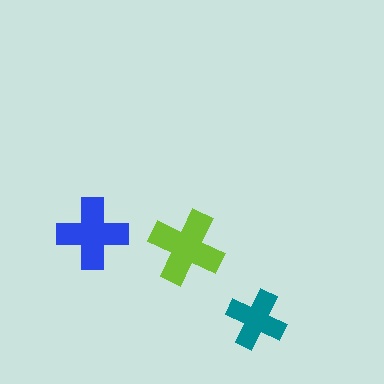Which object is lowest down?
The teal cross is bottommost.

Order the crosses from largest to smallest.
the lime one, the blue one, the teal one.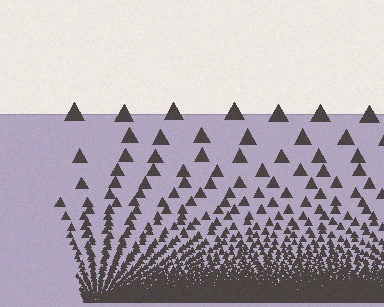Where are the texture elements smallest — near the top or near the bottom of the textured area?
Near the bottom.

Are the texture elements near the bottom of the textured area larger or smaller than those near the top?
Smaller. The gradient is inverted — elements near the bottom are smaller and denser.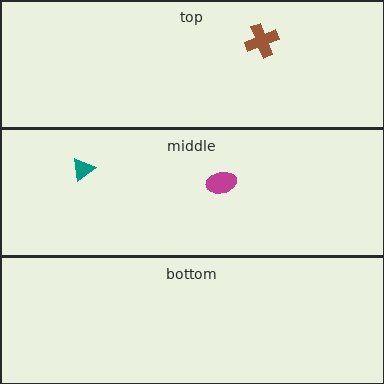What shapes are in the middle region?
The magenta ellipse, the teal triangle.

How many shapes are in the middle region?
2.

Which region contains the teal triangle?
The middle region.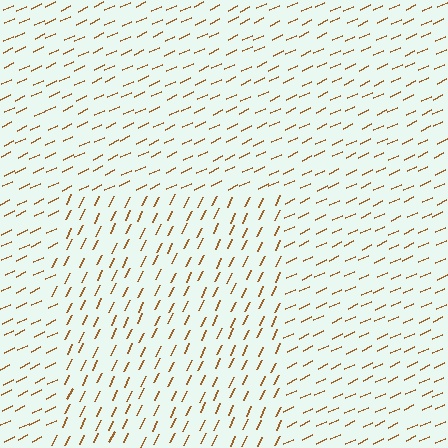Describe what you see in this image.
The image is filled with small brown line segments. A rectangle region in the image has lines oriented differently from the surrounding lines, creating a visible texture boundary.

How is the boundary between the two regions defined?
The boundary is defined purely by a change in line orientation (approximately 39 degrees difference). All lines are the same color and thickness.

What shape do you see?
I see a rectangle.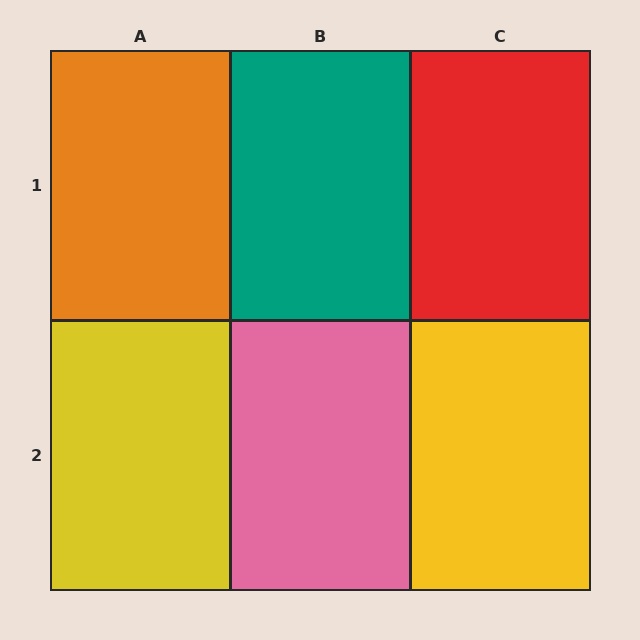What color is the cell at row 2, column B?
Pink.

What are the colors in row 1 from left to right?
Orange, teal, red.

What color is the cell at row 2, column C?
Yellow.